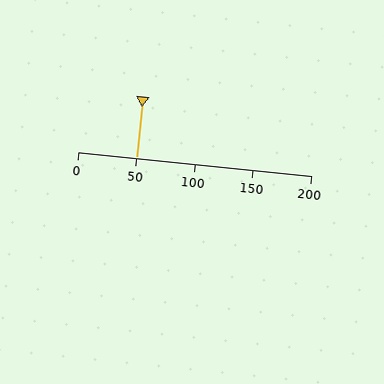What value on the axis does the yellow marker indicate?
The marker indicates approximately 50.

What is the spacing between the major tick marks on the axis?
The major ticks are spaced 50 apart.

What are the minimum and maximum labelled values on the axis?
The axis runs from 0 to 200.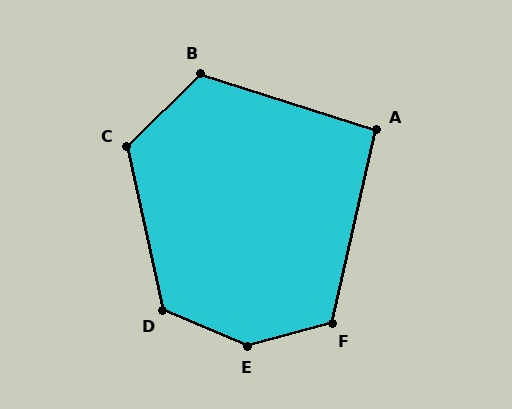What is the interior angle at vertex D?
Approximately 125 degrees (obtuse).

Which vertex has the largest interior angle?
E, at approximately 143 degrees.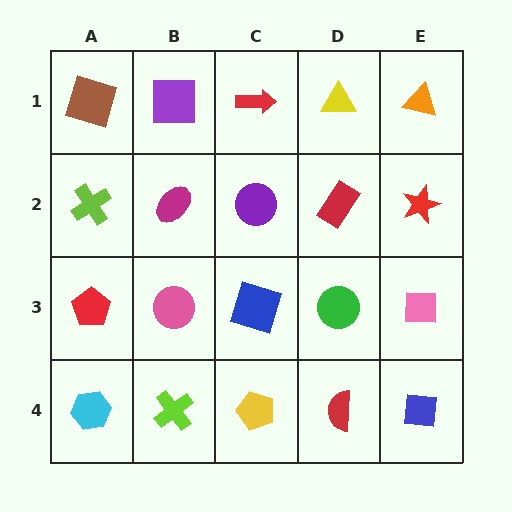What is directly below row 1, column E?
A red star.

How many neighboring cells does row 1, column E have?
2.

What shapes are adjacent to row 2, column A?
A brown square (row 1, column A), a red pentagon (row 3, column A), a magenta ellipse (row 2, column B).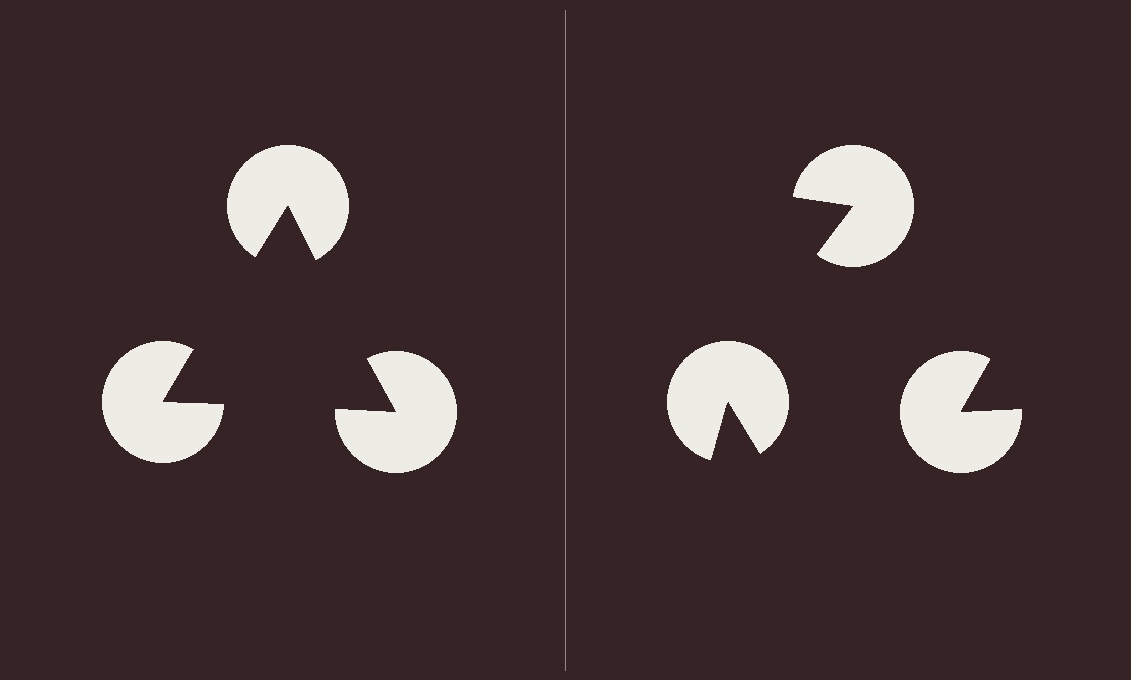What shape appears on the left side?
An illusory triangle.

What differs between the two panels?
The pac-man discs are positioned identically on both sides; only the wedge orientations differ. On the left they align to a triangle; on the right they are misaligned.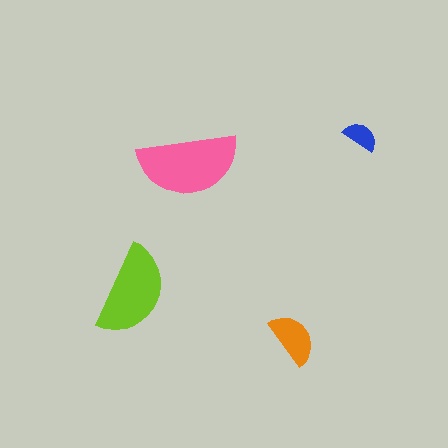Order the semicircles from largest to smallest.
the pink one, the lime one, the orange one, the blue one.